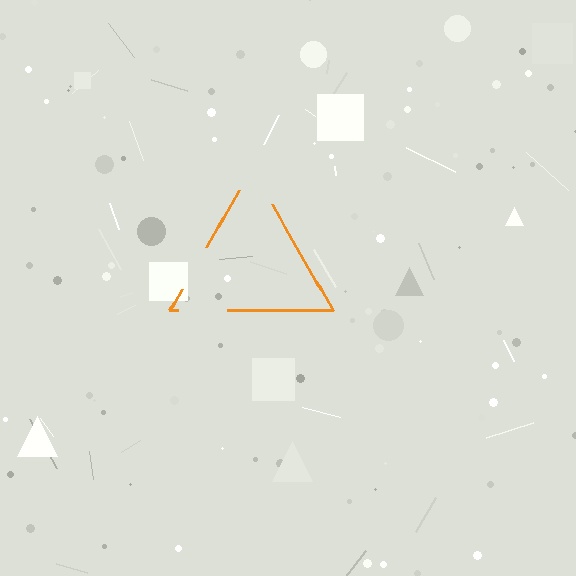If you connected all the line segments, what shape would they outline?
They would outline a triangle.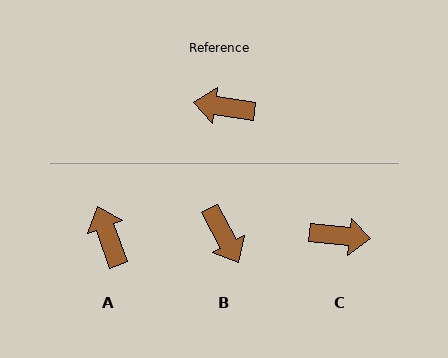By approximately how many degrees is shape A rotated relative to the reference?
Approximately 62 degrees clockwise.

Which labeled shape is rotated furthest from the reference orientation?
C, about 178 degrees away.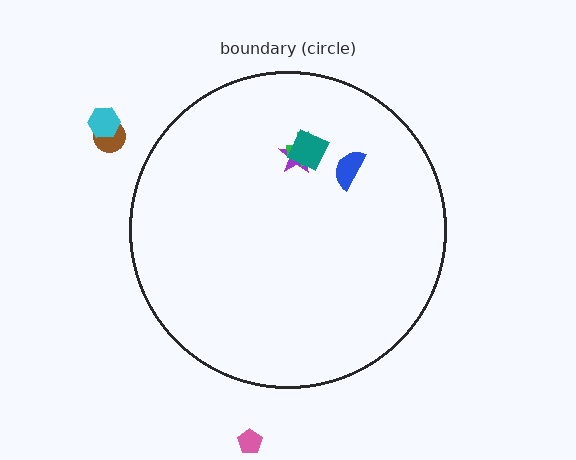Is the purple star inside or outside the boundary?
Inside.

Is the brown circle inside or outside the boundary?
Outside.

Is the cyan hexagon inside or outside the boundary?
Outside.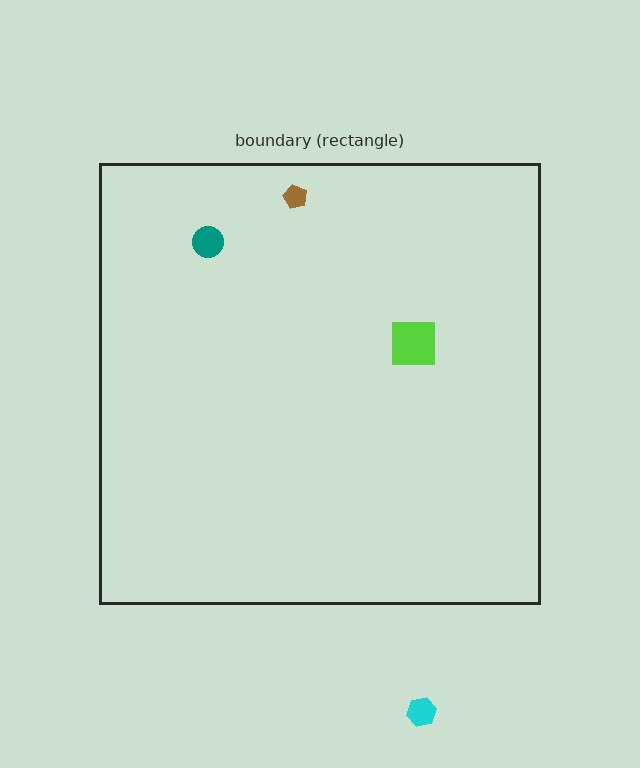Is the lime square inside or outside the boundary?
Inside.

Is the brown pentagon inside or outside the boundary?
Inside.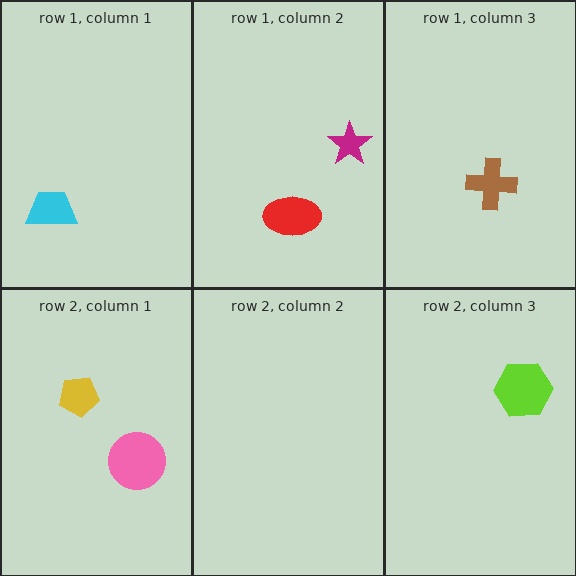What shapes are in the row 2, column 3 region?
The lime hexagon.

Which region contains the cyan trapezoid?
The row 1, column 1 region.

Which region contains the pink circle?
The row 2, column 1 region.